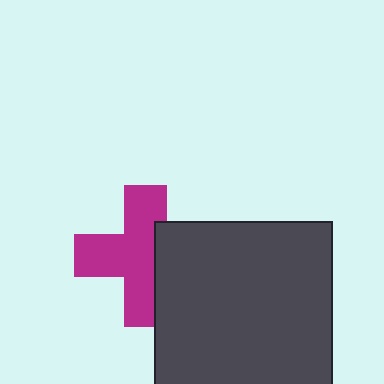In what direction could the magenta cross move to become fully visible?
The magenta cross could move left. That would shift it out from behind the dark gray square entirely.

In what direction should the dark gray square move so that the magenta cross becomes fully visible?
The dark gray square should move right. That is the shortest direction to clear the overlap and leave the magenta cross fully visible.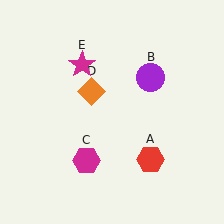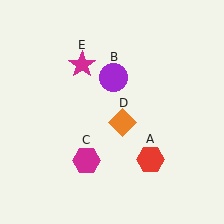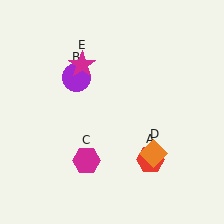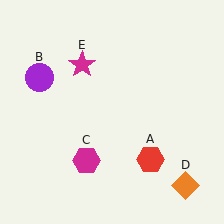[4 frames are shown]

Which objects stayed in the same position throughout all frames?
Red hexagon (object A) and magenta hexagon (object C) and magenta star (object E) remained stationary.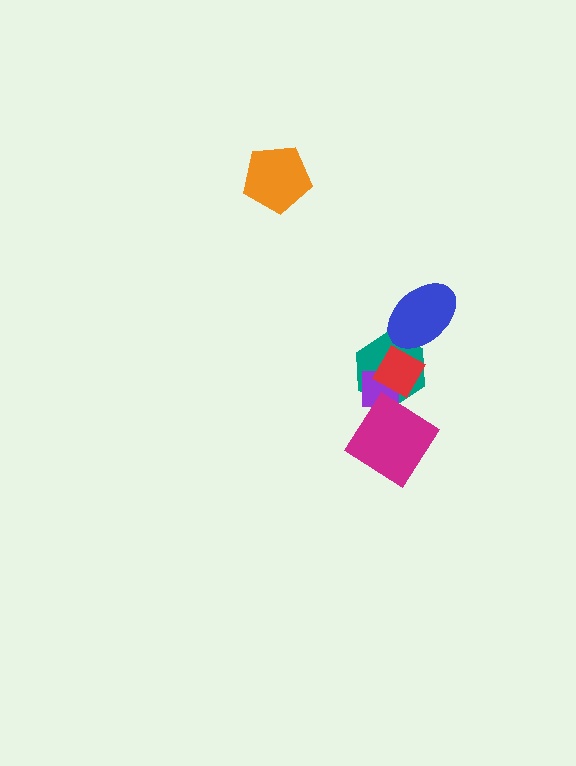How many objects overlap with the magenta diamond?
2 objects overlap with the magenta diamond.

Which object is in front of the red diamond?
The blue ellipse is in front of the red diamond.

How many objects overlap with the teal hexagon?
4 objects overlap with the teal hexagon.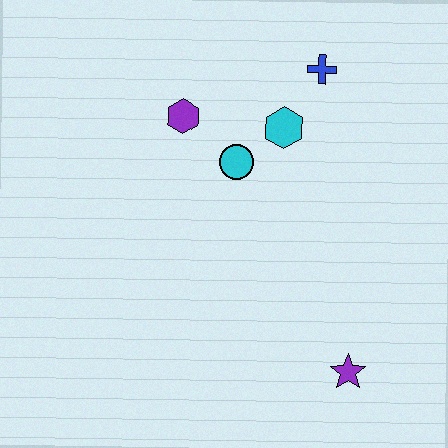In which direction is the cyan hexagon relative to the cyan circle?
The cyan hexagon is to the right of the cyan circle.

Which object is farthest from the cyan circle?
The purple star is farthest from the cyan circle.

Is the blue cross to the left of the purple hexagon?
No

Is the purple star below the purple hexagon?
Yes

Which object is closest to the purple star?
The cyan circle is closest to the purple star.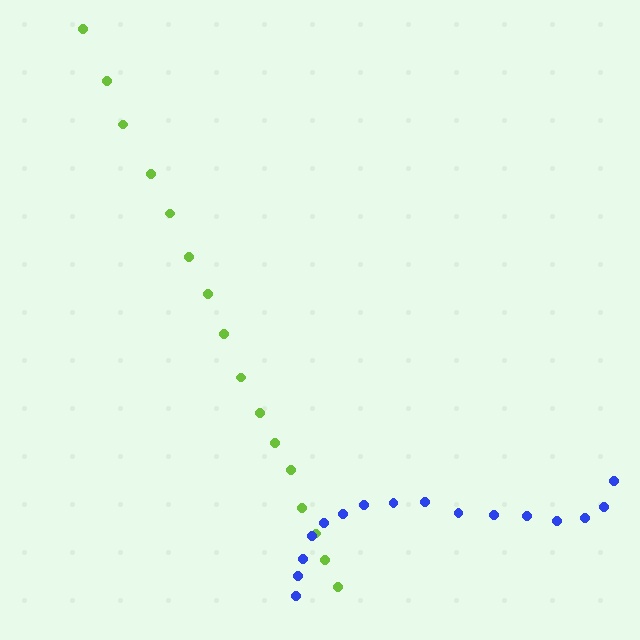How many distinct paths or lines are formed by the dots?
There are 2 distinct paths.